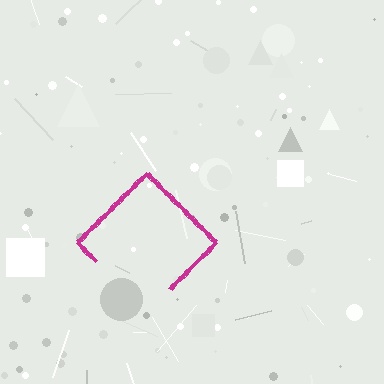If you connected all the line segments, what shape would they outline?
They would outline a diamond.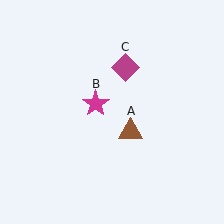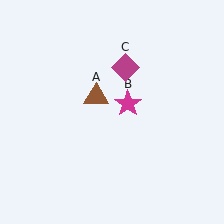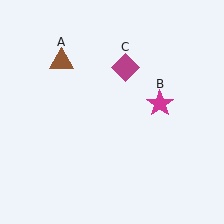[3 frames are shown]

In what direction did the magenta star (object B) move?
The magenta star (object B) moved right.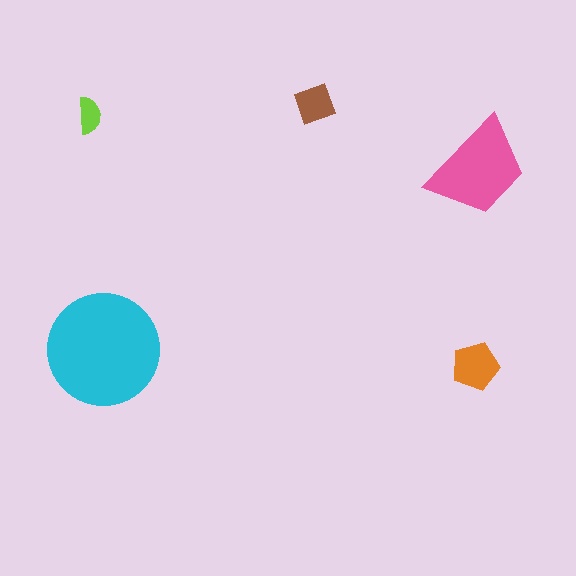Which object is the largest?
The cyan circle.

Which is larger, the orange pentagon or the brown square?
The orange pentagon.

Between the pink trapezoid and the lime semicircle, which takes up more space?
The pink trapezoid.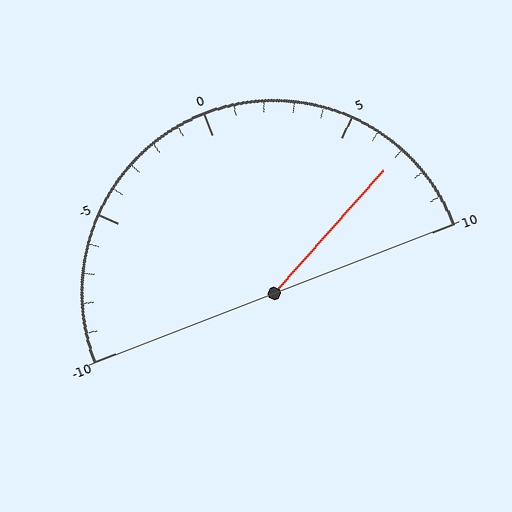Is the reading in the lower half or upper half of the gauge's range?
The reading is in the upper half of the range (-10 to 10).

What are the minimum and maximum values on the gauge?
The gauge ranges from -10 to 10.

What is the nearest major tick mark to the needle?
The nearest major tick mark is 5.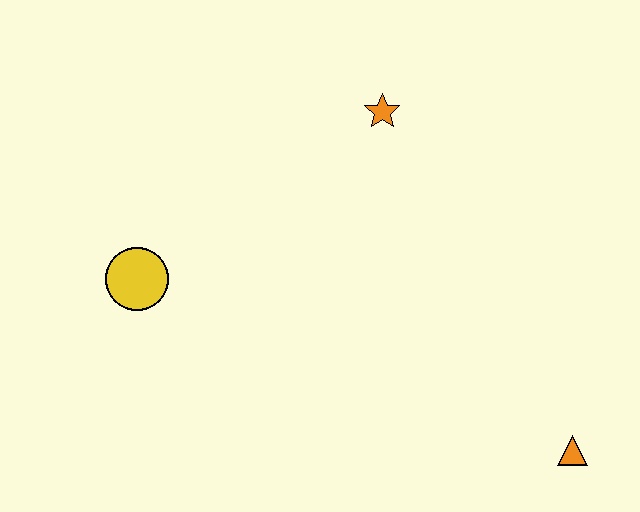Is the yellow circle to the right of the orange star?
No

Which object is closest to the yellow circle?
The orange star is closest to the yellow circle.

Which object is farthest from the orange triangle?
The yellow circle is farthest from the orange triangle.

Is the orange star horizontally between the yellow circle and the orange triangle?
Yes